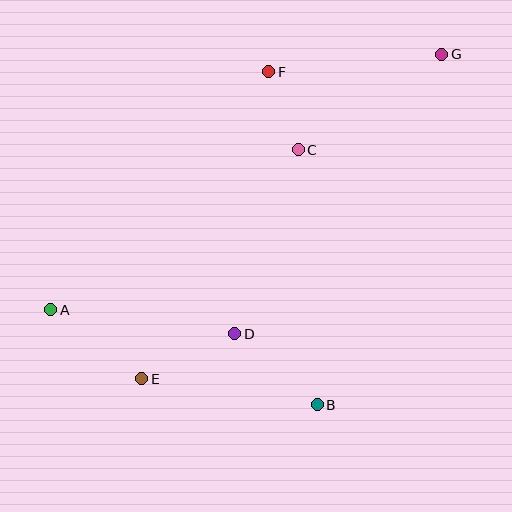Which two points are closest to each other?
Points C and F are closest to each other.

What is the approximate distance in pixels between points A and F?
The distance between A and F is approximately 323 pixels.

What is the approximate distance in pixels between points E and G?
The distance between E and G is approximately 442 pixels.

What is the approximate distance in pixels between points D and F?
The distance between D and F is approximately 264 pixels.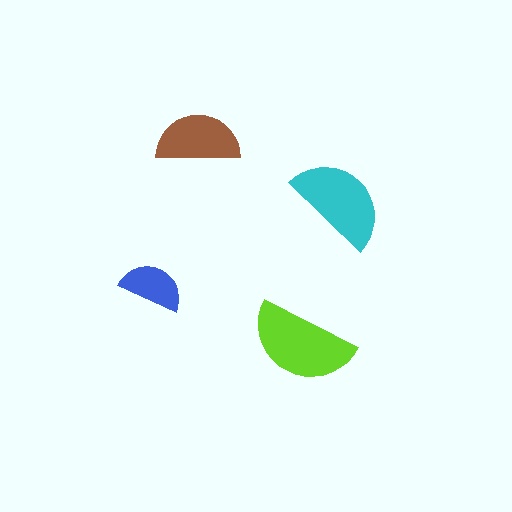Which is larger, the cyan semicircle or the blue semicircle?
The cyan one.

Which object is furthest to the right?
The cyan semicircle is rightmost.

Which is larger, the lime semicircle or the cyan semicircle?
The lime one.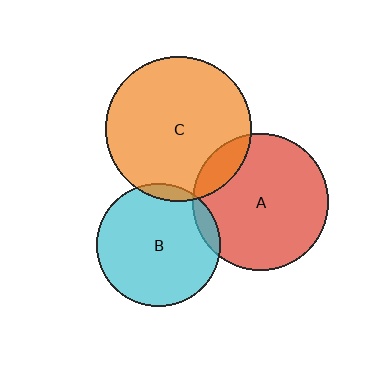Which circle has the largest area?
Circle C (orange).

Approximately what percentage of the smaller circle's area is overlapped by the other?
Approximately 15%.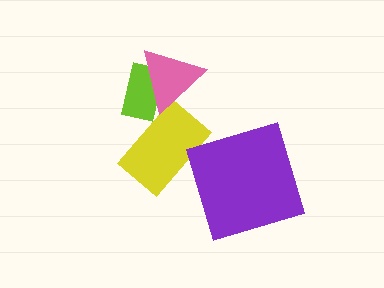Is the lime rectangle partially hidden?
Yes, it is partially covered by another shape.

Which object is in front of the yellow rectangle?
The pink triangle is in front of the yellow rectangle.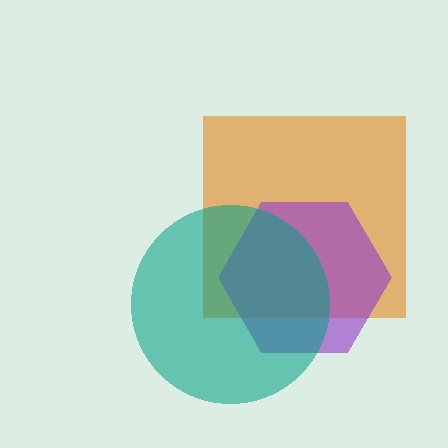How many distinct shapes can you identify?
There are 3 distinct shapes: an orange square, a purple hexagon, a teal circle.